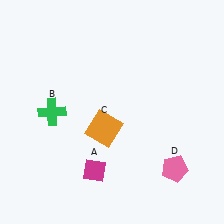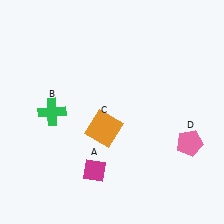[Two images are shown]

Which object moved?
The pink pentagon (D) moved up.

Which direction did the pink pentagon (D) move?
The pink pentagon (D) moved up.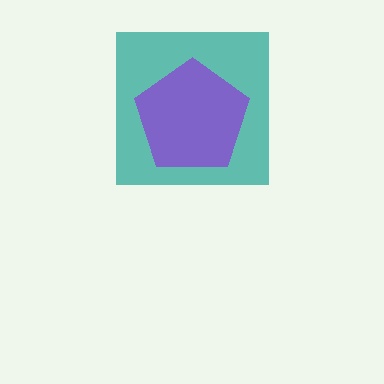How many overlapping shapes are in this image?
There are 2 overlapping shapes in the image.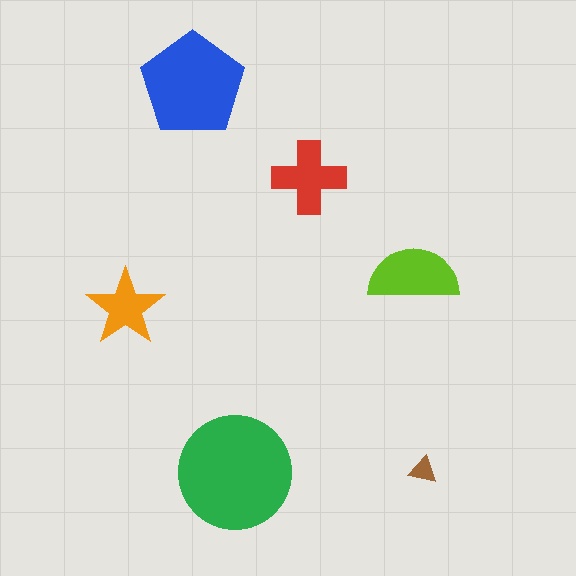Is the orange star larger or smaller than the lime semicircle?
Smaller.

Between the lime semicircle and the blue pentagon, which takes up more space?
The blue pentagon.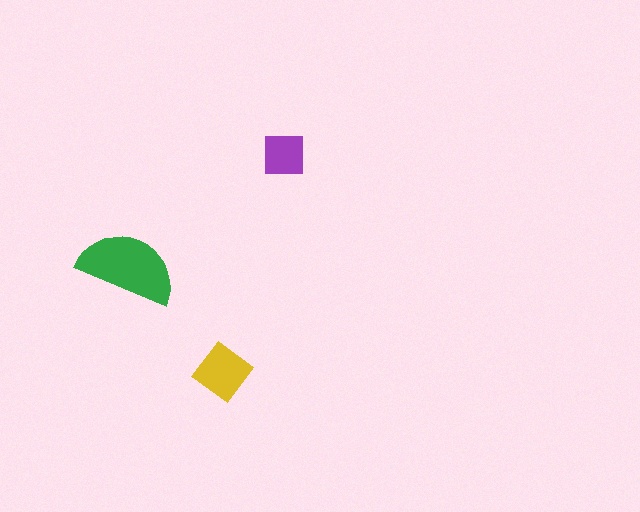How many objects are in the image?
There are 3 objects in the image.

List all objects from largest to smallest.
The green semicircle, the yellow diamond, the purple square.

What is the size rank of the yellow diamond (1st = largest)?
2nd.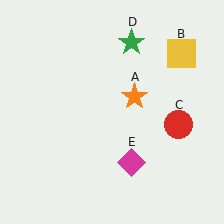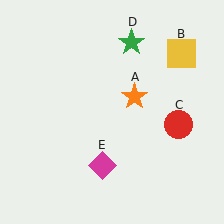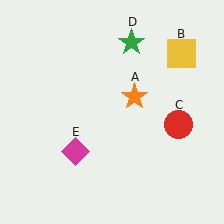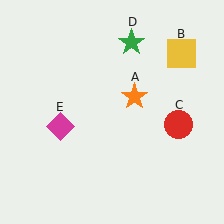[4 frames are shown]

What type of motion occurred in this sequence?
The magenta diamond (object E) rotated clockwise around the center of the scene.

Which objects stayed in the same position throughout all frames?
Orange star (object A) and yellow square (object B) and red circle (object C) and green star (object D) remained stationary.